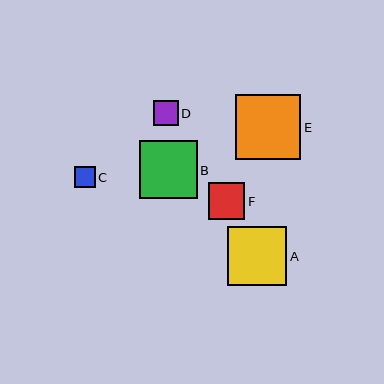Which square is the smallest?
Square C is the smallest with a size of approximately 21 pixels.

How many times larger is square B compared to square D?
Square B is approximately 2.3 times the size of square D.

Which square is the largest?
Square E is the largest with a size of approximately 65 pixels.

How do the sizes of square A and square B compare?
Square A and square B are approximately the same size.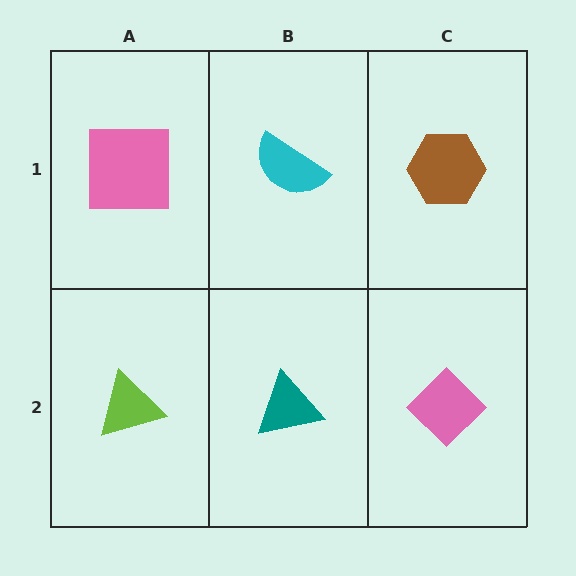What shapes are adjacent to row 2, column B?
A cyan semicircle (row 1, column B), a lime triangle (row 2, column A), a pink diamond (row 2, column C).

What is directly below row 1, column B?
A teal triangle.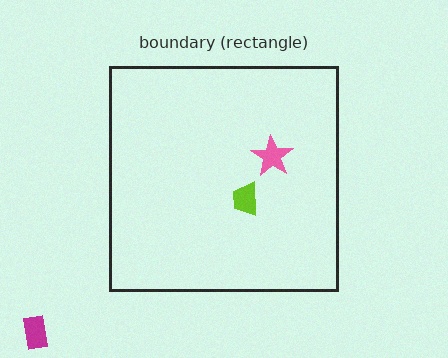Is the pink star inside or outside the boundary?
Inside.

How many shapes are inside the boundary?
2 inside, 1 outside.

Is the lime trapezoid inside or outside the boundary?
Inside.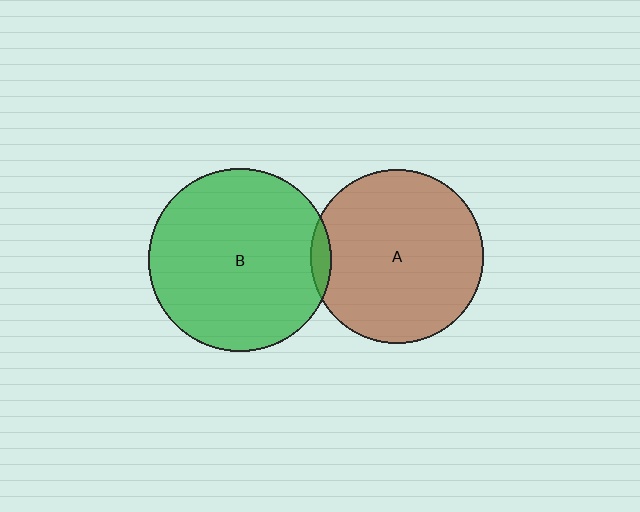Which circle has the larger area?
Circle B (green).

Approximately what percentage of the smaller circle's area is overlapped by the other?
Approximately 5%.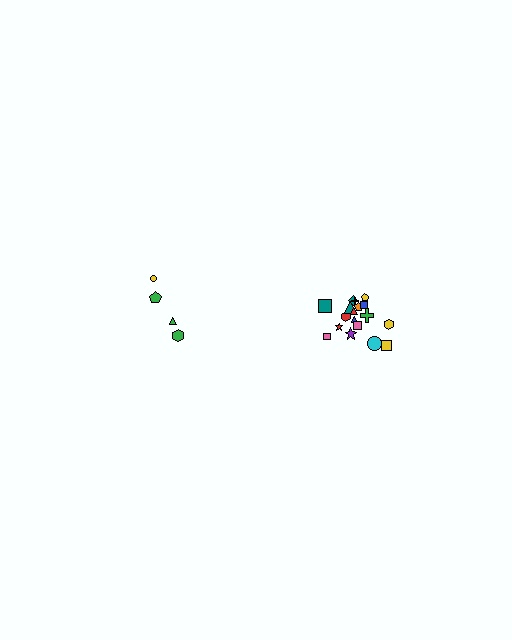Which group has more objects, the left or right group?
The right group.